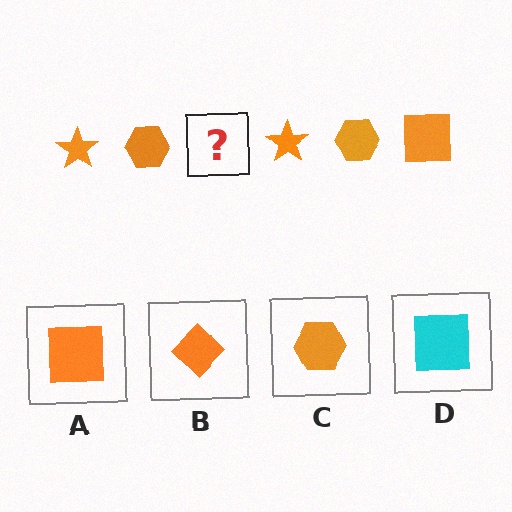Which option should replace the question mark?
Option A.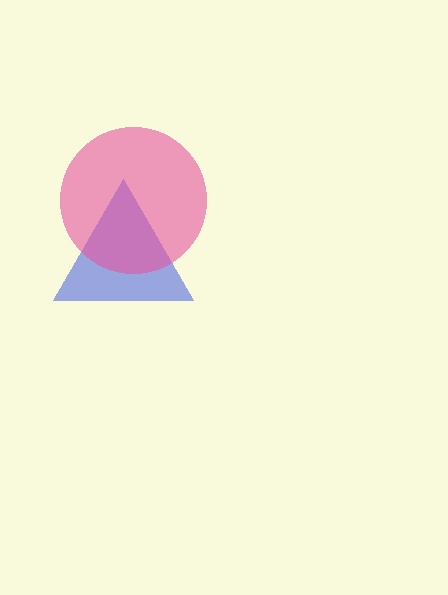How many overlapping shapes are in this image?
There are 2 overlapping shapes in the image.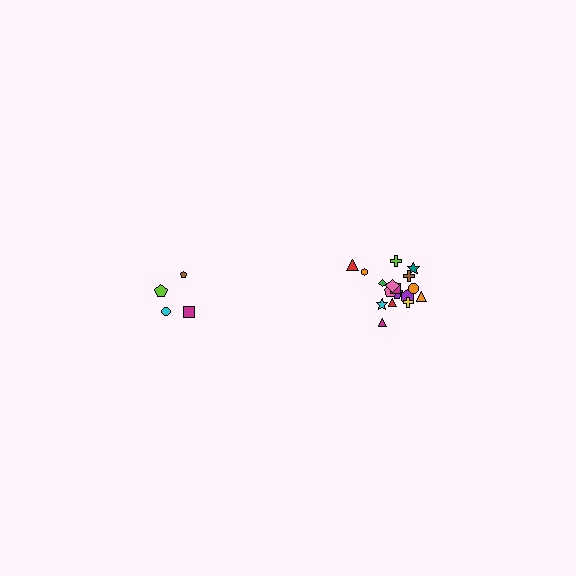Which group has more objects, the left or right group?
The right group.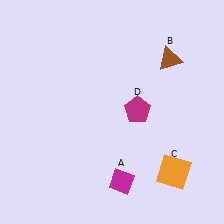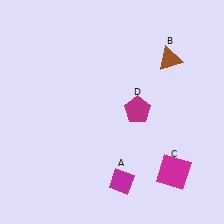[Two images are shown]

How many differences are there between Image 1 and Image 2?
There is 1 difference between the two images.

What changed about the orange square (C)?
In Image 1, C is orange. In Image 2, it changed to magenta.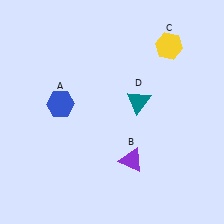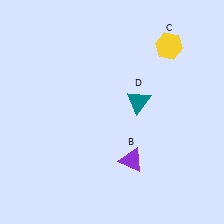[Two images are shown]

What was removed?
The blue hexagon (A) was removed in Image 2.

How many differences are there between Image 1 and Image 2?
There is 1 difference between the two images.